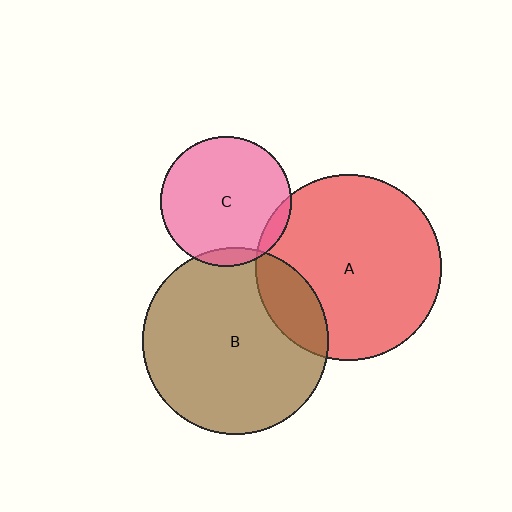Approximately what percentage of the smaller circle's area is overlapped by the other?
Approximately 5%.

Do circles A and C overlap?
Yes.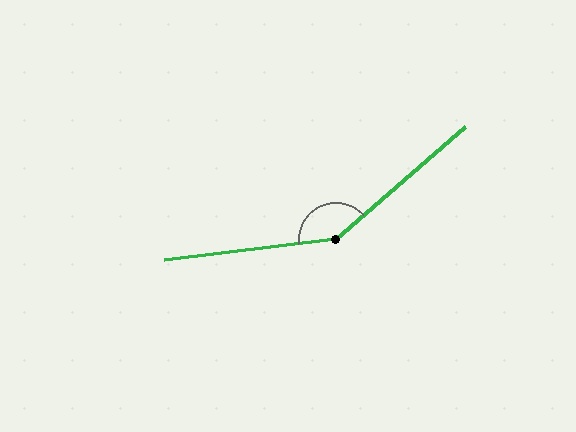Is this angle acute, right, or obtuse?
It is obtuse.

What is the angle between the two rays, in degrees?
Approximately 146 degrees.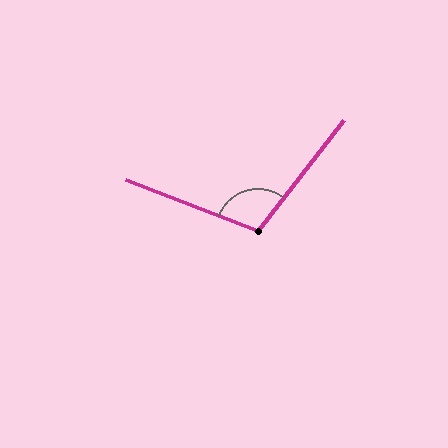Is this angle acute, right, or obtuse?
It is obtuse.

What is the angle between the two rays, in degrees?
Approximately 106 degrees.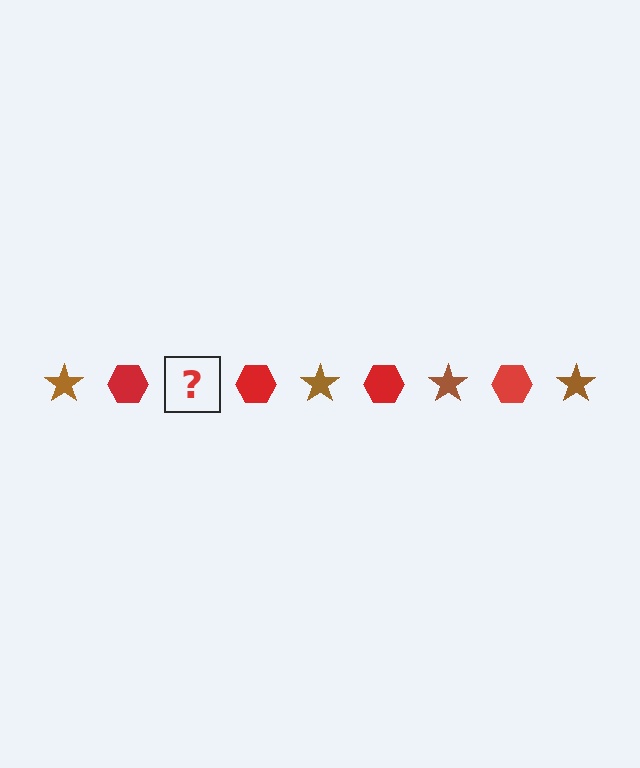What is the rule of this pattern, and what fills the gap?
The rule is that the pattern alternates between brown star and red hexagon. The gap should be filled with a brown star.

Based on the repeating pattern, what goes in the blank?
The blank should be a brown star.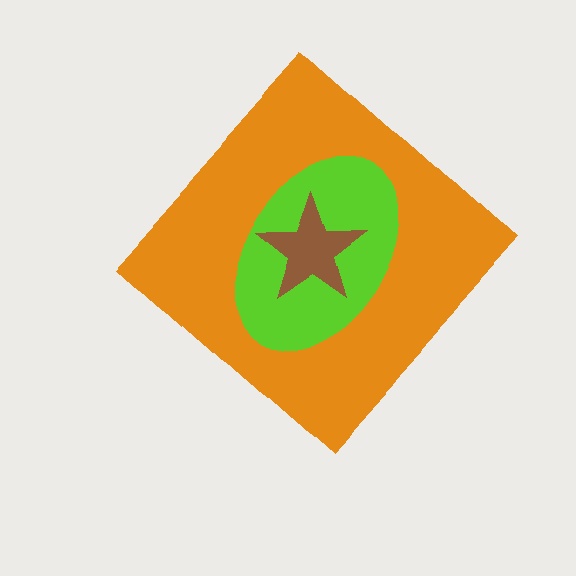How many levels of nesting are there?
3.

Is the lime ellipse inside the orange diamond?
Yes.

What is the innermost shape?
The brown star.